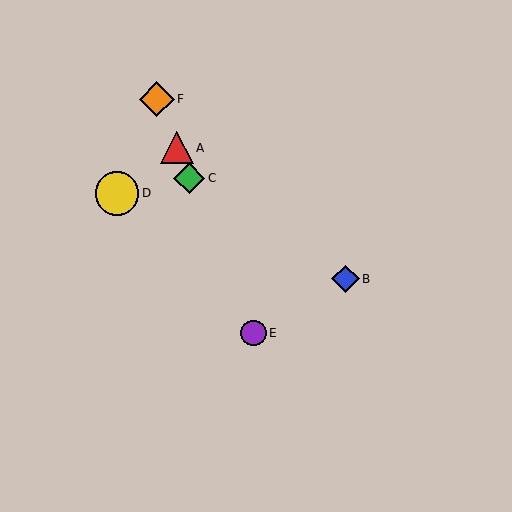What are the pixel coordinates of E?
Object E is at (253, 333).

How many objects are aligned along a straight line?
4 objects (A, C, E, F) are aligned along a straight line.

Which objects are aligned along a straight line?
Objects A, C, E, F are aligned along a straight line.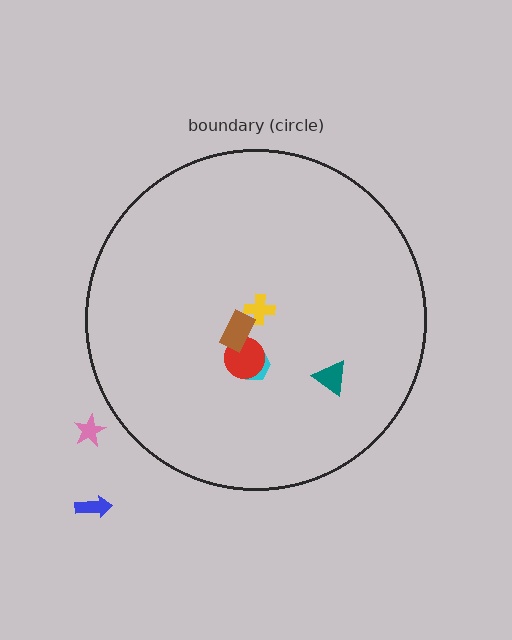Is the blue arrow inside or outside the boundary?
Outside.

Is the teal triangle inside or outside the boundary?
Inside.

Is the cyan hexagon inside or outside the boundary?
Inside.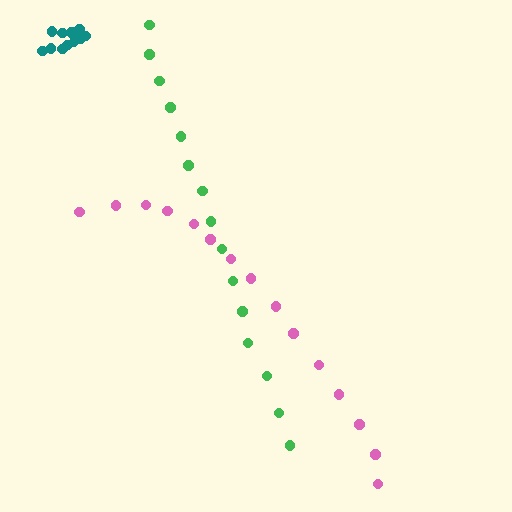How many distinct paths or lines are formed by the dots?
There are 3 distinct paths.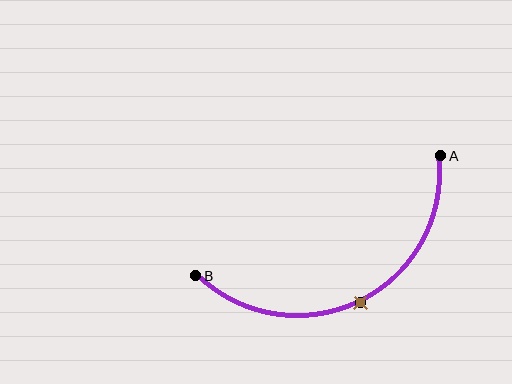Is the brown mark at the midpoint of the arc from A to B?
Yes. The brown mark lies on the arc at equal arc-length from both A and B — it is the arc midpoint.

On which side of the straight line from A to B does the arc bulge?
The arc bulges below the straight line connecting A and B.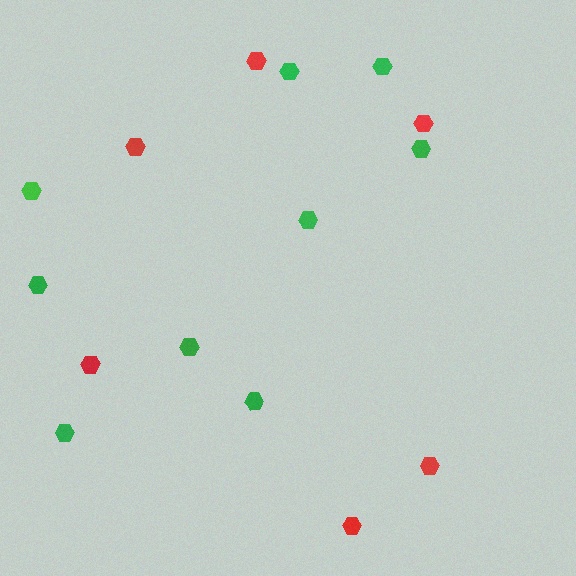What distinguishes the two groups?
There are 2 groups: one group of red hexagons (6) and one group of green hexagons (9).